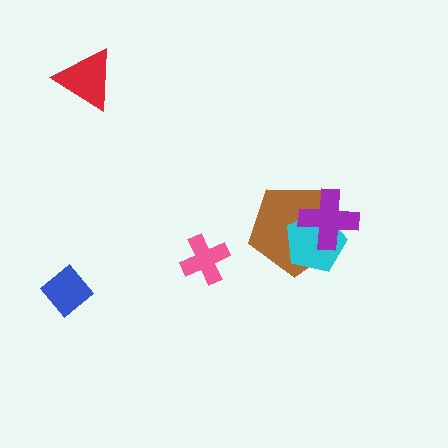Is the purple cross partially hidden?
No, no other shape covers it.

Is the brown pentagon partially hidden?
Yes, it is partially covered by another shape.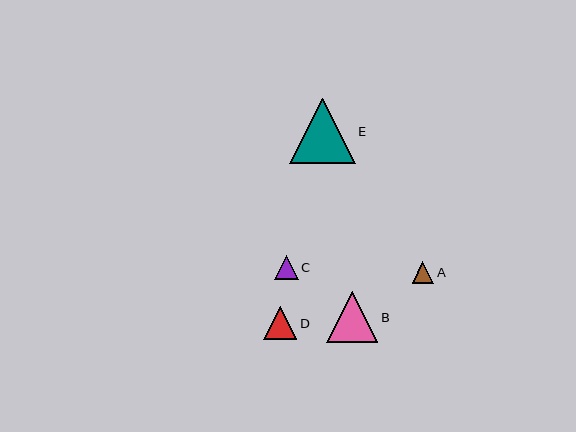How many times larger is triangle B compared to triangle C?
Triangle B is approximately 2.1 times the size of triangle C.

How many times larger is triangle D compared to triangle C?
Triangle D is approximately 1.4 times the size of triangle C.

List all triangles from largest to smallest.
From largest to smallest: E, B, D, C, A.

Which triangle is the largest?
Triangle E is the largest with a size of approximately 65 pixels.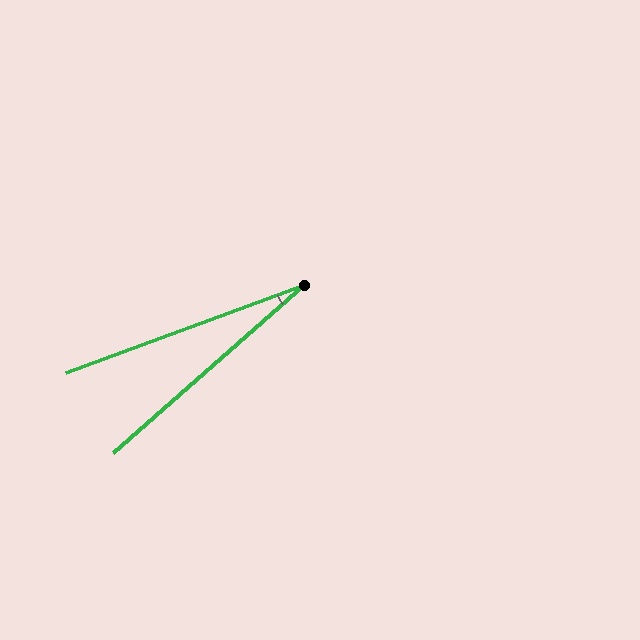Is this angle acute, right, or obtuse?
It is acute.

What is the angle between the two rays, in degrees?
Approximately 21 degrees.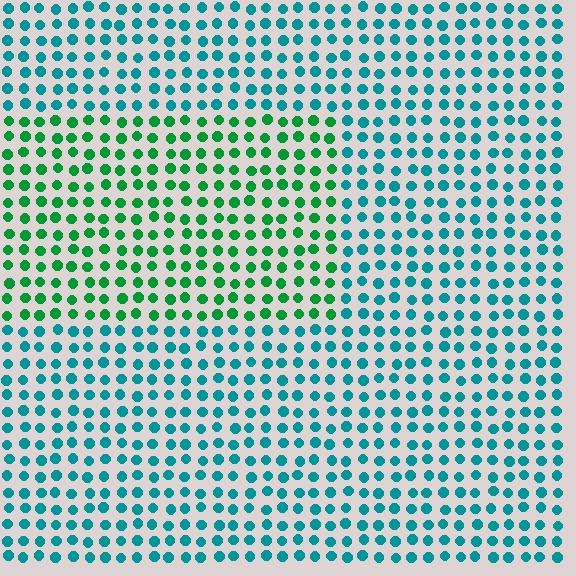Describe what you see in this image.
The image is filled with small teal elements in a uniform arrangement. A rectangle-shaped region is visible where the elements are tinted to a slightly different hue, forming a subtle color boundary.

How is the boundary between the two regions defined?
The boundary is defined purely by a slight shift in hue (about 42 degrees). Spacing, size, and orientation are identical on both sides.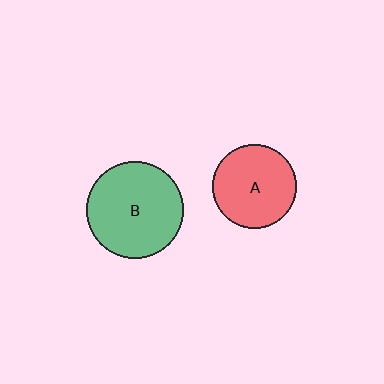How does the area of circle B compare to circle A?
Approximately 1.3 times.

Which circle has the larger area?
Circle B (green).